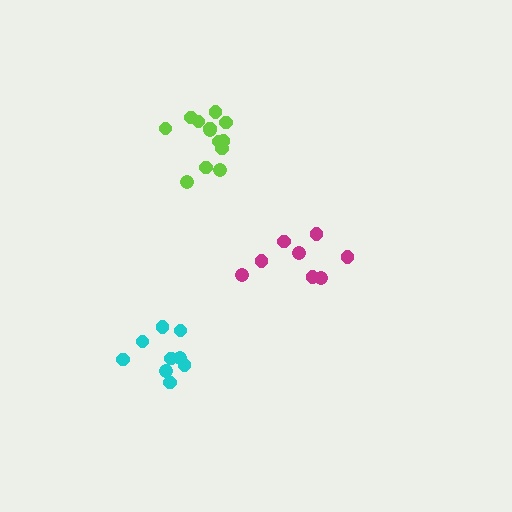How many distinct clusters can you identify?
There are 3 distinct clusters.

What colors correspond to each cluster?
The clusters are colored: cyan, lime, magenta.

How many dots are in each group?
Group 1: 9 dots, Group 2: 13 dots, Group 3: 8 dots (30 total).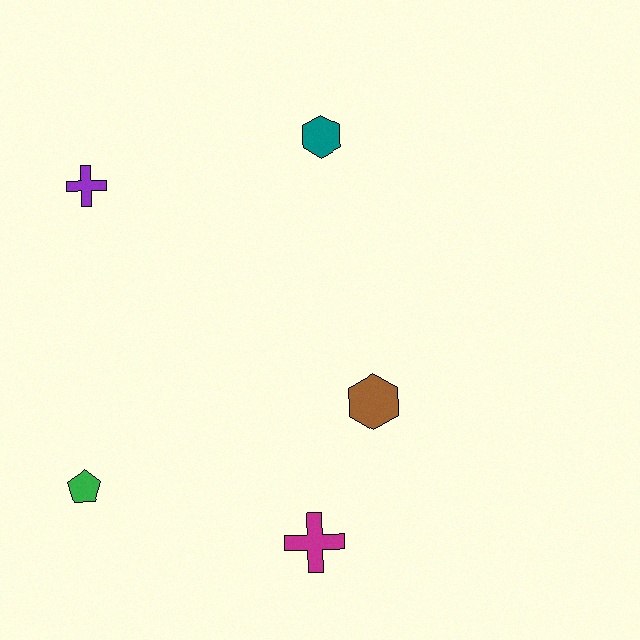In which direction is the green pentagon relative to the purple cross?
The green pentagon is below the purple cross.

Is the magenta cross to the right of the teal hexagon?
No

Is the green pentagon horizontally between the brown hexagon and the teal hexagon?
No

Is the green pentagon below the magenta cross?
No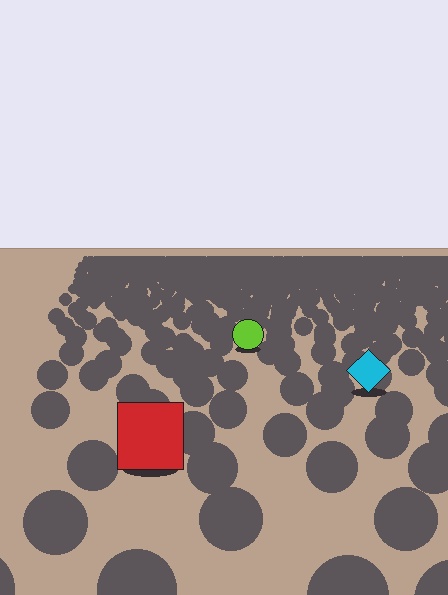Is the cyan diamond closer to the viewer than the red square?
No. The red square is closer — you can tell from the texture gradient: the ground texture is coarser near it.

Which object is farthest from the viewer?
The lime circle is farthest from the viewer. It appears smaller and the ground texture around it is denser.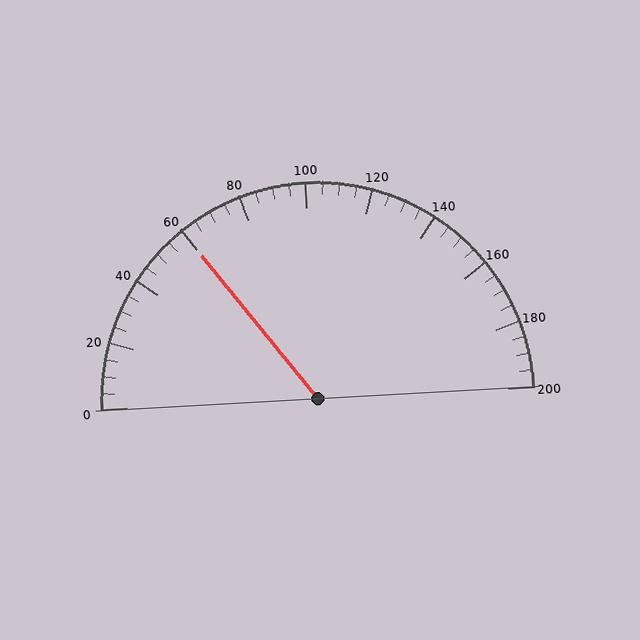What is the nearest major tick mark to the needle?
The nearest major tick mark is 60.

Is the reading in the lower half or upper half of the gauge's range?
The reading is in the lower half of the range (0 to 200).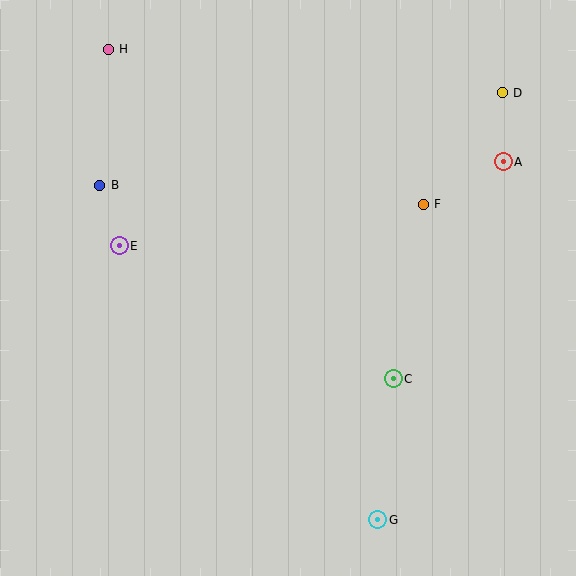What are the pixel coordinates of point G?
Point G is at (378, 520).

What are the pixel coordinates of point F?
Point F is at (423, 204).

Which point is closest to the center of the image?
Point C at (393, 379) is closest to the center.